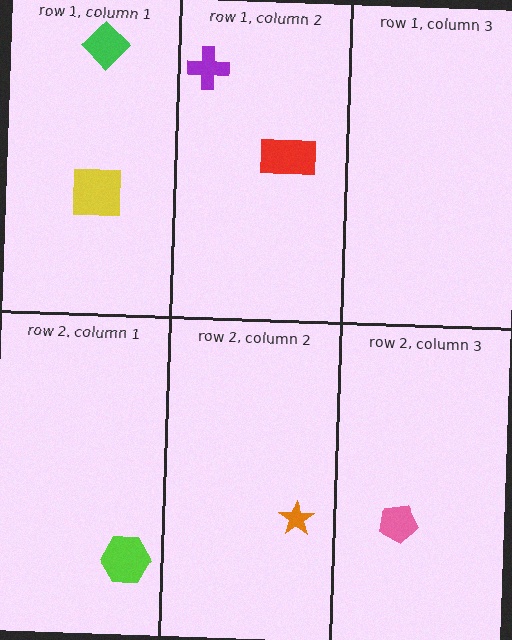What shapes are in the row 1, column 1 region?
The green diamond, the yellow square.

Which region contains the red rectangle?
The row 1, column 2 region.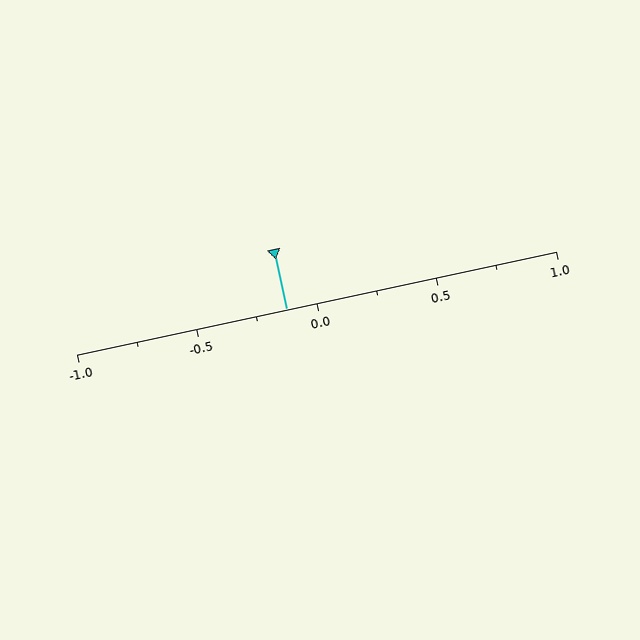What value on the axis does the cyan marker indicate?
The marker indicates approximately -0.12.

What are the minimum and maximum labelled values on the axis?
The axis runs from -1.0 to 1.0.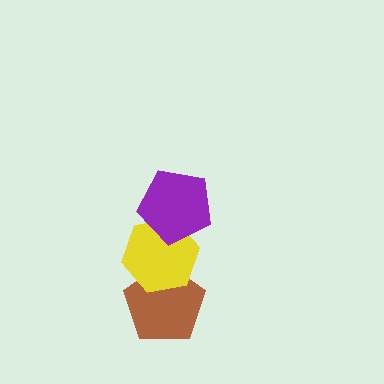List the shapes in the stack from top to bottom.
From top to bottom: the purple pentagon, the yellow hexagon, the brown pentagon.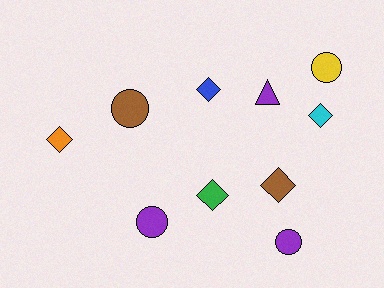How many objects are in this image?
There are 10 objects.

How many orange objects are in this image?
There is 1 orange object.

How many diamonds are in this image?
There are 5 diamonds.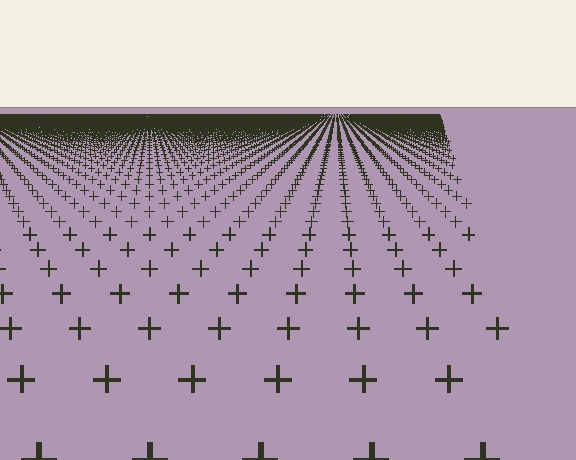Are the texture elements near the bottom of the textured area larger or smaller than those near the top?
Larger. Near the bottom, elements are closer to the viewer and appear at a bigger on-screen size.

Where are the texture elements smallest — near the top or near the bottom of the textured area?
Near the top.